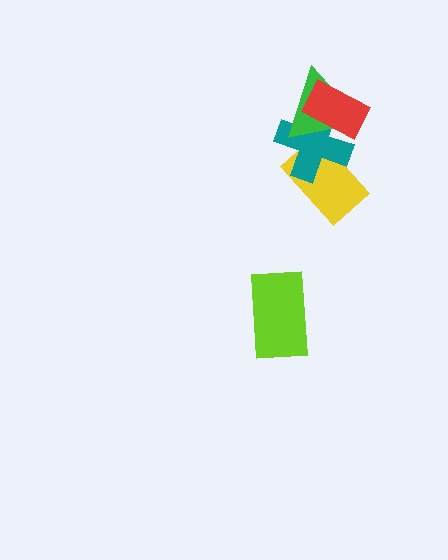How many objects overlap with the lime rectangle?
0 objects overlap with the lime rectangle.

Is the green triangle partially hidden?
Yes, it is partially covered by another shape.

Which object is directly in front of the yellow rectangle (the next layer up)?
The teal cross is directly in front of the yellow rectangle.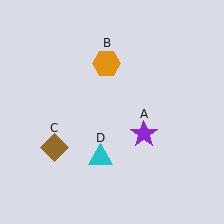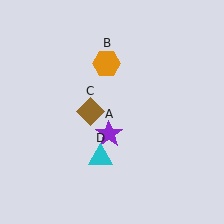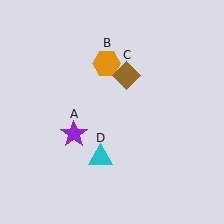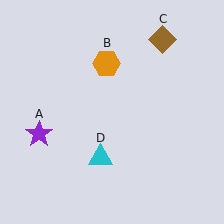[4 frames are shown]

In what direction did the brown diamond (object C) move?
The brown diamond (object C) moved up and to the right.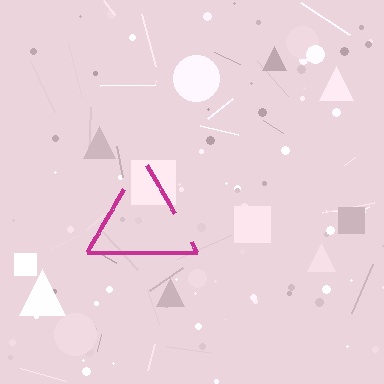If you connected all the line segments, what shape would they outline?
They would outline a triangle.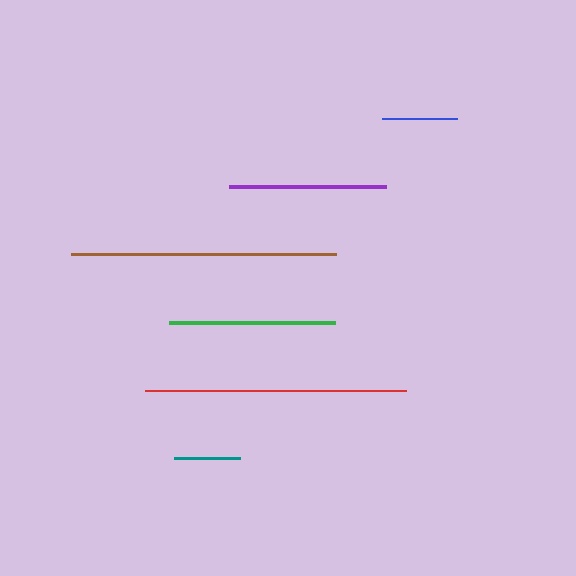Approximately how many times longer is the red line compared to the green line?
The red line is approximately 1.6 times the length of the green line.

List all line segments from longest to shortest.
From longest to shortest: brown, red, green, purple, blue, teal.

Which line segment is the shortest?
The teal line is the shortest at approximately 67 pixels.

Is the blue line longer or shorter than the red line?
The red line is longer than the blue line.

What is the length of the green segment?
The green segment is approximately 166 pixels long.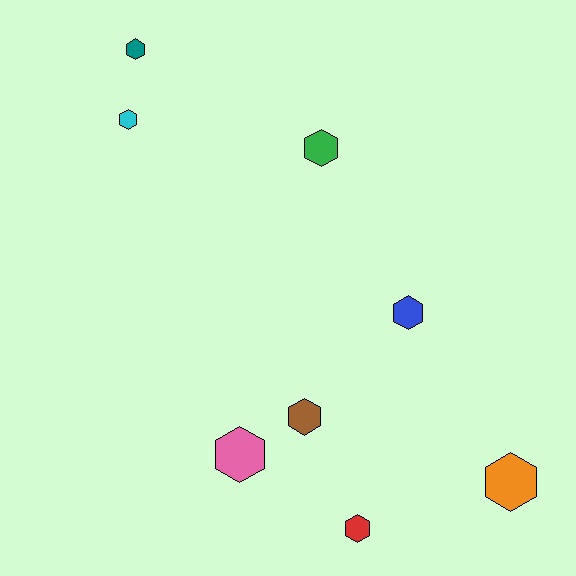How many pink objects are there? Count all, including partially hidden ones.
There is 1 pink object.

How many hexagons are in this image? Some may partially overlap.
There are 8 hexagons.